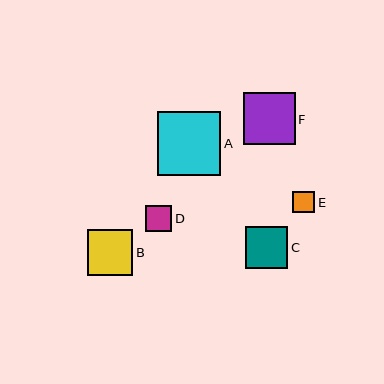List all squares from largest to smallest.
From largest to smallest: A, F, B, C, D, E.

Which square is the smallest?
Square E is the smallest with a size of approximately 22 pixels.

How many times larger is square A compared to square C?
Square A is approximately 1.5 times the size of square C.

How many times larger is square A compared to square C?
Square A is approximately 1.5 times the size of square C.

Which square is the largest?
Square A is the largest with a size of approximately 64 pixels.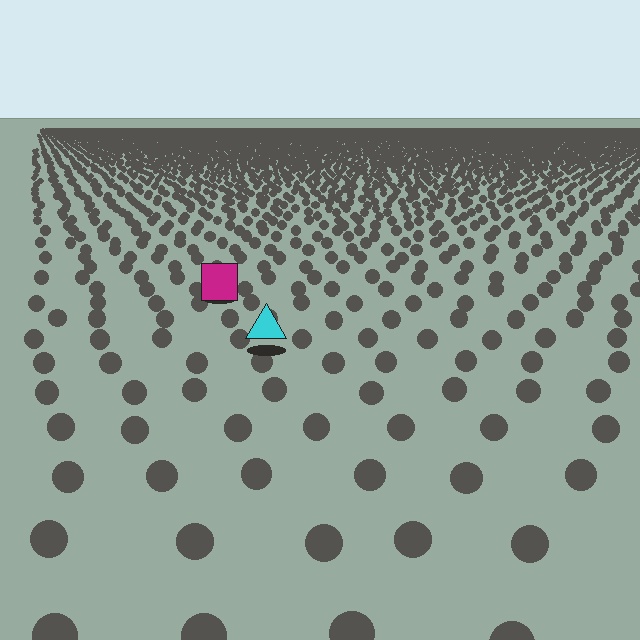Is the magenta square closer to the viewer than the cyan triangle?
No. The cyan triangle is closer — you can tell from the texture gradient: the ground texture is coarser near it.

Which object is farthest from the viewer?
The magenta square is farthest from the viewer. It appears smaller and the ground texture around it is denser.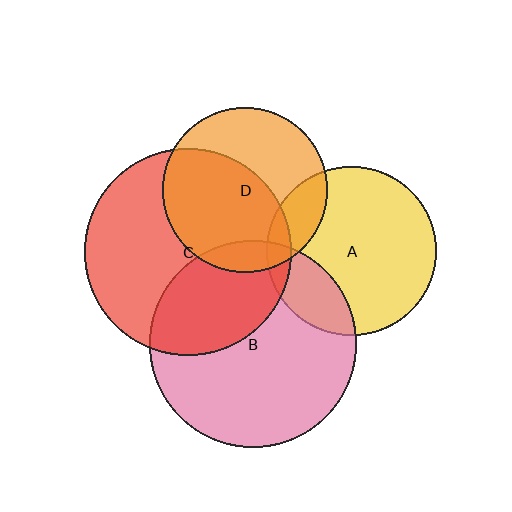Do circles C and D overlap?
Yes.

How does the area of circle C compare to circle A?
Approximately 1.5 times.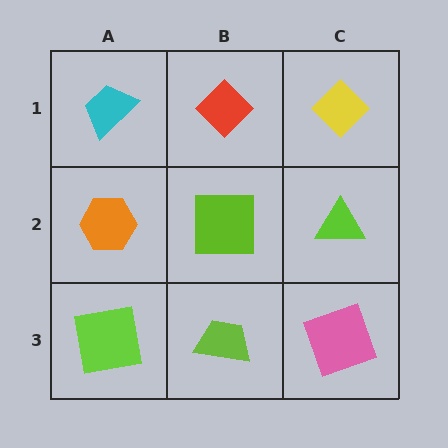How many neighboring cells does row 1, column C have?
2.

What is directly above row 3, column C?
A lime triangle.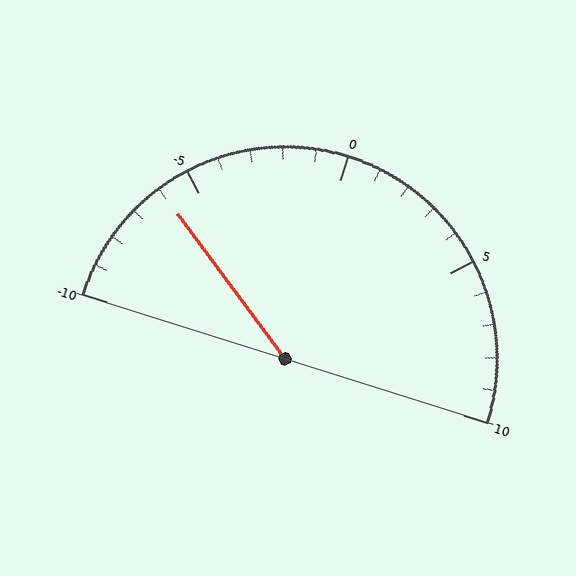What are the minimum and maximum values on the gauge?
The gauge ranges from -10 to 10.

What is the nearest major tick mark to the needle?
The nearest major tick mark is -5.